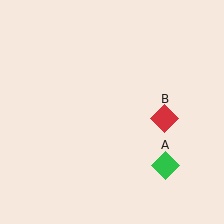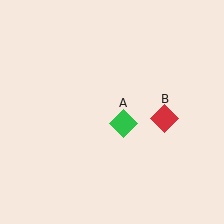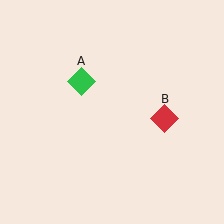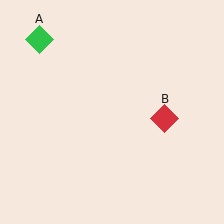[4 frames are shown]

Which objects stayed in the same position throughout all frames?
Red diamond (object B) remained stationary.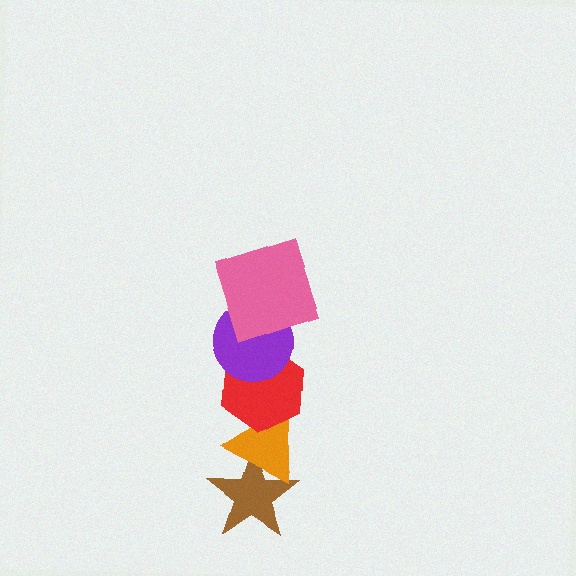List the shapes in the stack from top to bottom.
From top to bottom: the pink square, the purple circle, the red hexagon, the orange triangle, the brown star.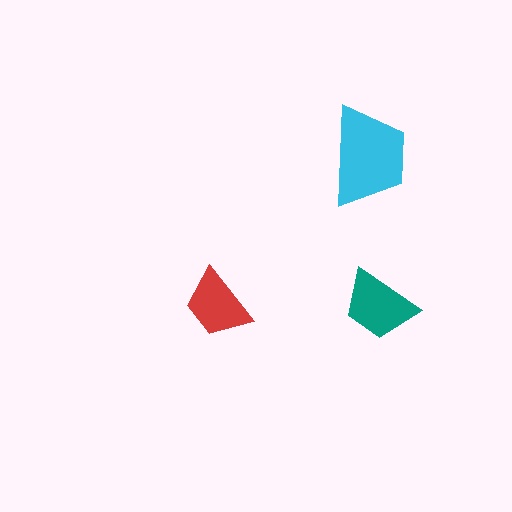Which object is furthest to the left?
The red trapezoid is leftmost.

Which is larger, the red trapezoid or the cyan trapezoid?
The cyan one.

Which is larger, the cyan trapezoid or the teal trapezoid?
The cyan one.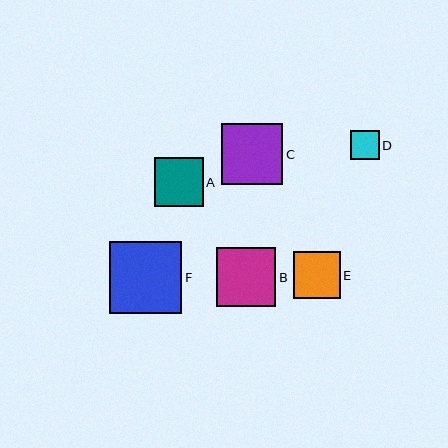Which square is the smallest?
Square D is the smallest with a size of approximately 29 pixels.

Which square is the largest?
Square F is the largest with a size of approximately 72 pixels.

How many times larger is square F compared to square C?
Square F is approximately 1.2 times the size of square C.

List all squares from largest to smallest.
From largest to smallest: F, C, B, A, E, D.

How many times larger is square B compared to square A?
Square B is approximately 1.2 times the size of square A.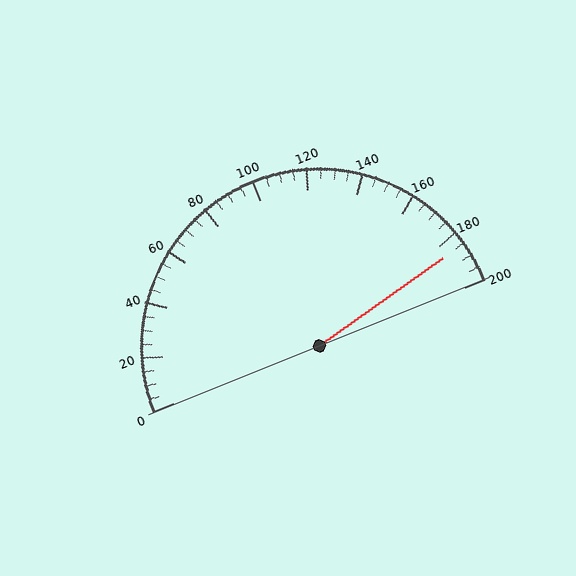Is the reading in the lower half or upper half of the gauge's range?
The reading is in the upper half of the range (0 to 200).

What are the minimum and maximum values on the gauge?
The gauge ranges from 0 to 200.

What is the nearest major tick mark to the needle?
The nearest major tick mark is 180.